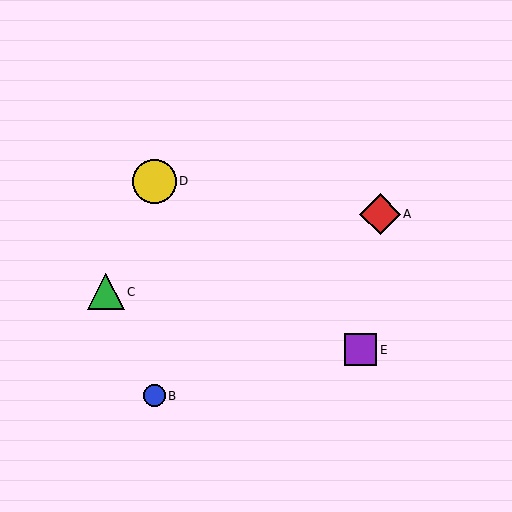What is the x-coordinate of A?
Object A is at x≈380.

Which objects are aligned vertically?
Objects B, D are aligned vertically.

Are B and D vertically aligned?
Yes, both are at x≈154.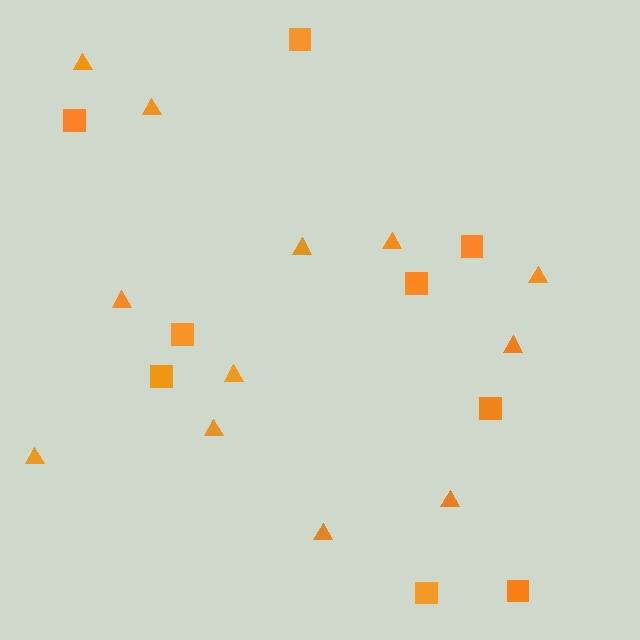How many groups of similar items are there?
There are 2 groups: one group of triangles (12) and one group of squares (9).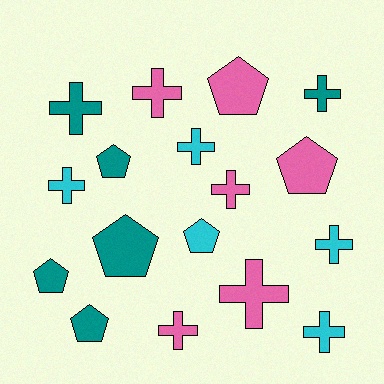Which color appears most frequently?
Teal, with 6 objects.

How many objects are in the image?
There are 17 objects.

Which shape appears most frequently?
Cross, with 10 objects.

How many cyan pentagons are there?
There is 1 cyan pentagon.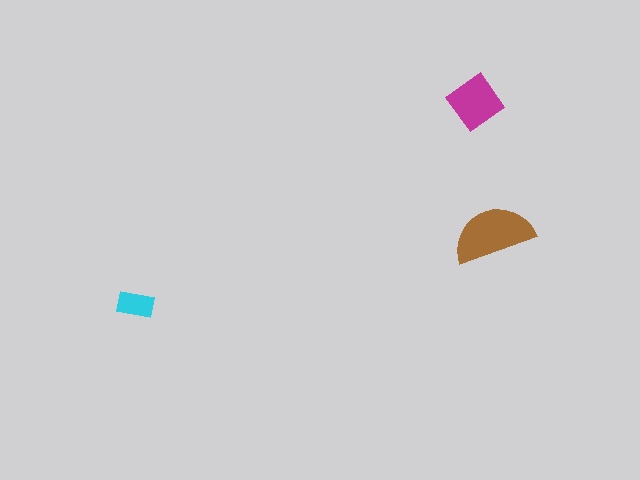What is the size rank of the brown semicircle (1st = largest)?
1st.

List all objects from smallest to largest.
The cyan rectangle, the magenta diamond, the brown semicircle.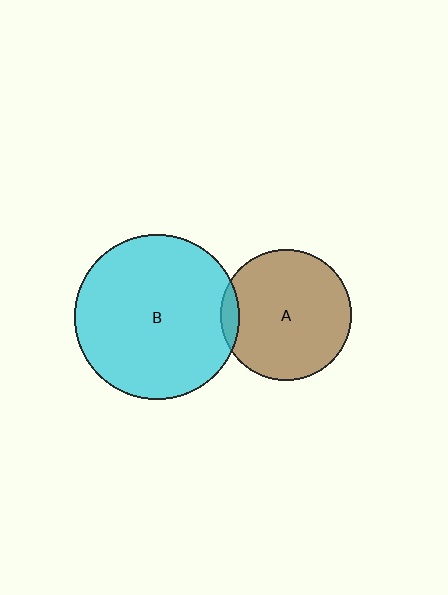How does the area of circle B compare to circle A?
Approximately 1.6 times.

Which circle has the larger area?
Circle B (cyan).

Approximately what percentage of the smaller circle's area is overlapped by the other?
Approximately 5%.